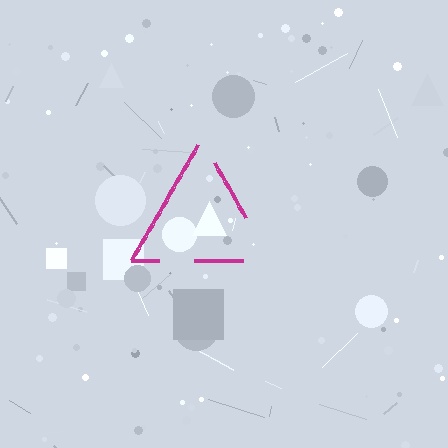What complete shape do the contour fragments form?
The contour fragments form a triangle.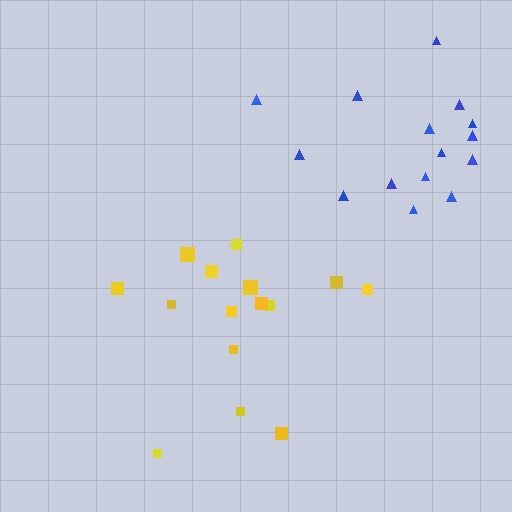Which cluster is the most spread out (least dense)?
Yellow.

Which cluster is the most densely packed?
Blue.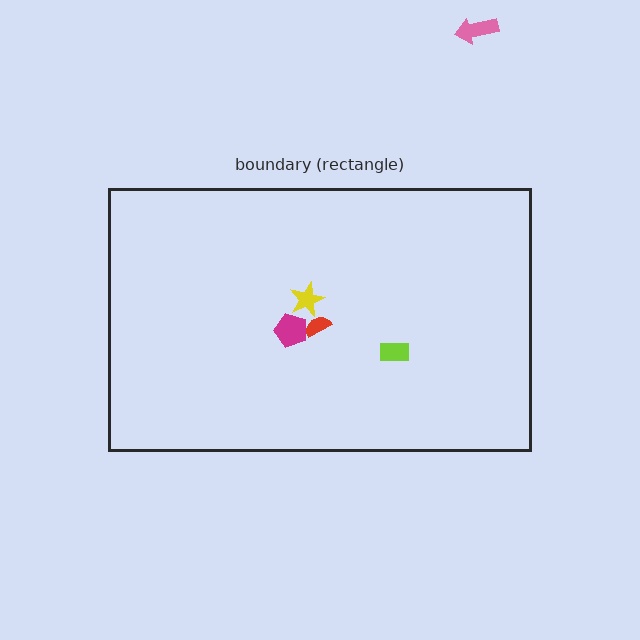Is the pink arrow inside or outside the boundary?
Outside.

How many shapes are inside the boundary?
4 inside, 1 outside.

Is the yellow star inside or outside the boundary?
Inside.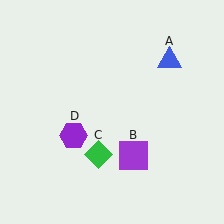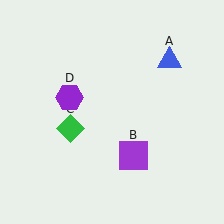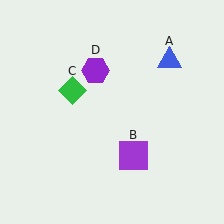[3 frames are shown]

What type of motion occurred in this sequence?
The green diamond (object C), purple hexagon (object D) rotated clockwise around the center of the scene.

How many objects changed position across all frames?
2 objects changed position: green diamond (object C), purple hexagon (object D).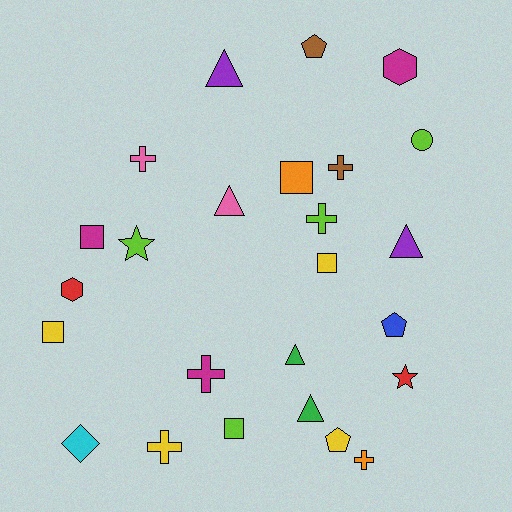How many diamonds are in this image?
There is 1 diamond.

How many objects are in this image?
There are 25 objects.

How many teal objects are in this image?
There are no teal objects.